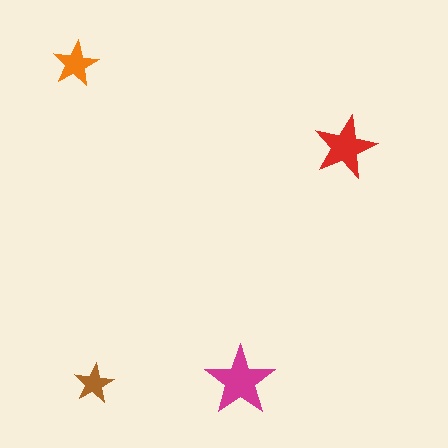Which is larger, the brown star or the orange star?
The orange one.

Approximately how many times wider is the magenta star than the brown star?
About 2 times wider.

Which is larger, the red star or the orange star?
The red one.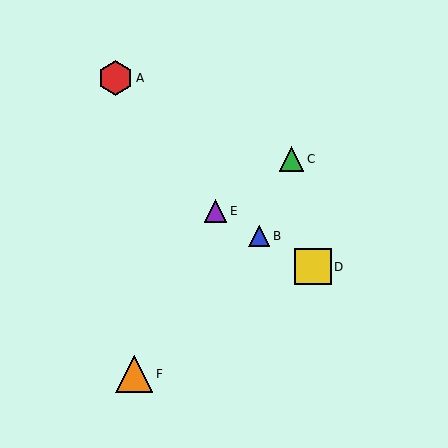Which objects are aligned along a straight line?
Objects B, D, E are aligned along a straight line.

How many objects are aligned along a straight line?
3 objects (B, D, E) are aligned along a straight line.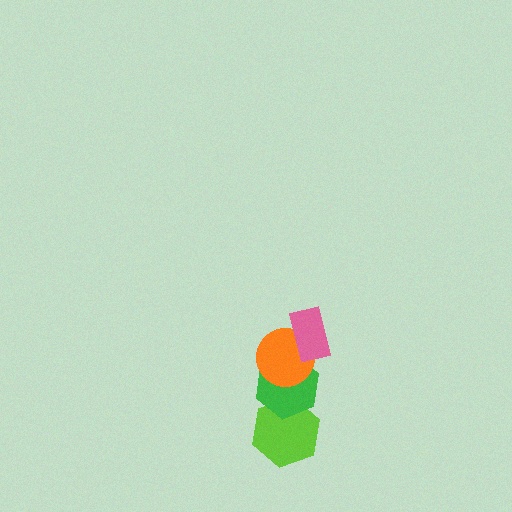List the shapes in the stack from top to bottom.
From top to bottom: the pink rectangle, the orange circle, the green hexagon, the lime hexagon.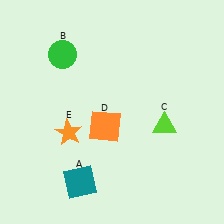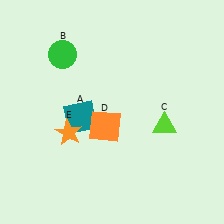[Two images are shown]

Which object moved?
The teal square (A) moved up.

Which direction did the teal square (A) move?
The teal square (A) moved up.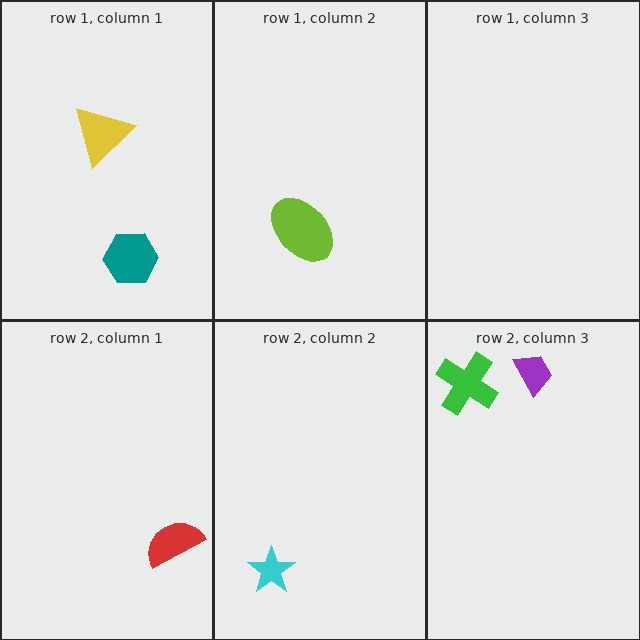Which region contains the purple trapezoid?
The row 2, column 3 region.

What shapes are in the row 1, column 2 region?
The lime ellipse.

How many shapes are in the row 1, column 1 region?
2.